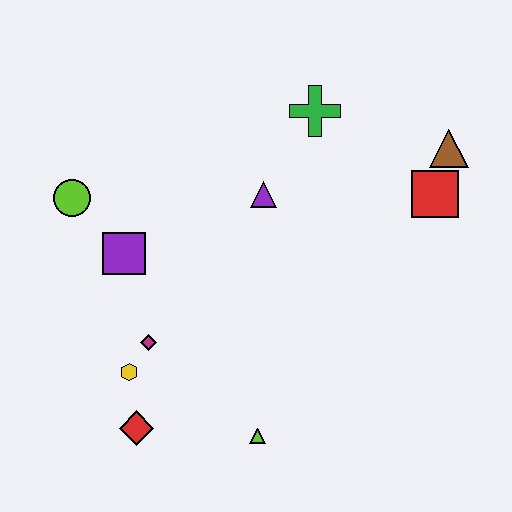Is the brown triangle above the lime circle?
Yes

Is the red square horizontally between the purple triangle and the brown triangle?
Yes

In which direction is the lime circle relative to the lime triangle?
The lime circle is above the lime triangle.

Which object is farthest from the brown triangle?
The red diamond is farthest from the brown triangle.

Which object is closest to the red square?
The brown triangle is closest to the red square.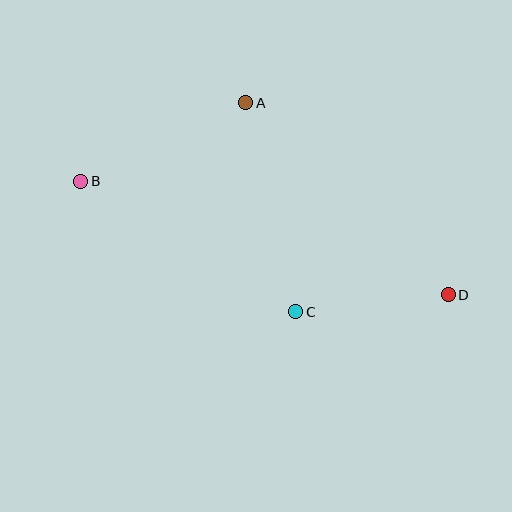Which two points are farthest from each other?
Points B and D are farthest from each other.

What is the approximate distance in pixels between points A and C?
The distance between A and C is approximately 215 pixels.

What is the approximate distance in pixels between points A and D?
The distance between A and D is approximately 279 pixels.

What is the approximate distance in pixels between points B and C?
The distance between B and C is approximately 251 pixels.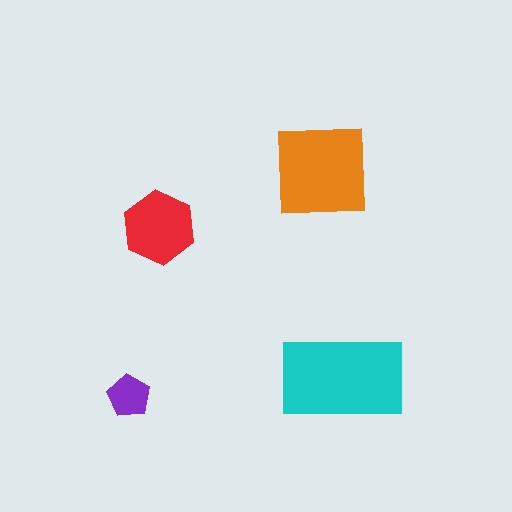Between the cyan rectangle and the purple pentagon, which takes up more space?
The cyan rectangle.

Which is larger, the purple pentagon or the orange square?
The orange square.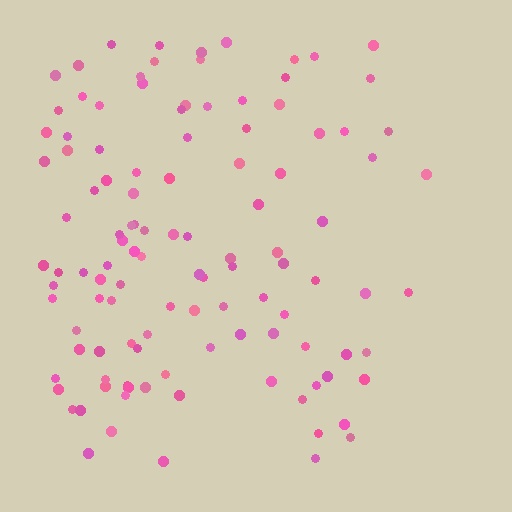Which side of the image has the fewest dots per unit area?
The right.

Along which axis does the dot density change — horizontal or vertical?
Horizontal.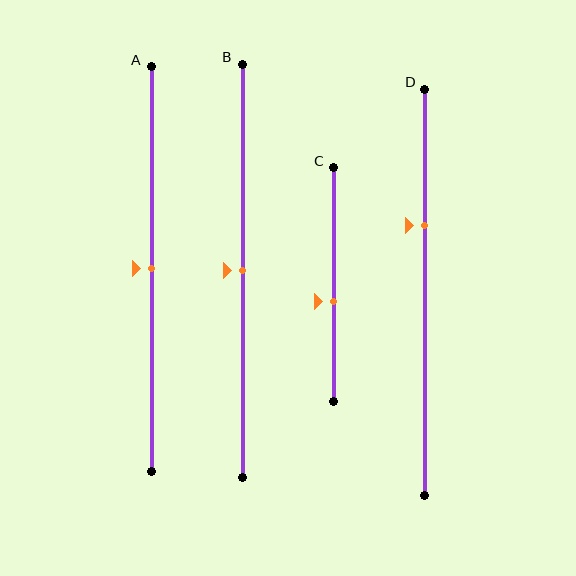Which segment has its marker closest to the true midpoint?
Segment A has its marker closest to the true midpoint.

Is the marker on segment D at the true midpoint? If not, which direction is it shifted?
No, the marker on segment D is shifted upward by about 17% of the segment length.